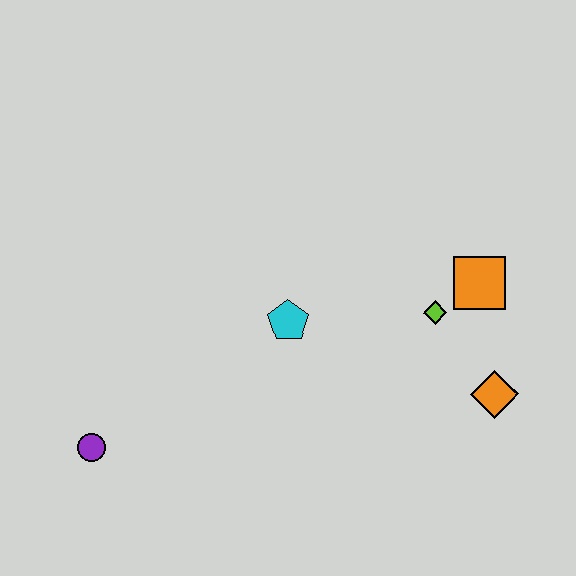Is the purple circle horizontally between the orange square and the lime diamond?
No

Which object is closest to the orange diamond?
The lime diamond is closest to the orange diamond.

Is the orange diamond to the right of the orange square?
Yes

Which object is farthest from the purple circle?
The orange square is farthest from the purple circle.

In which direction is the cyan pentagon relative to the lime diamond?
The cyan pentagon is to the left of the lime diamond.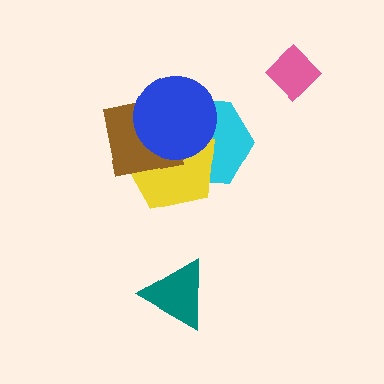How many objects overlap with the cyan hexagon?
3 objects overlap with the cyan hexagon.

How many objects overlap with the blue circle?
3 objects overlap with the blue circle.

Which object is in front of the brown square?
The blue circle is in front of the brown square.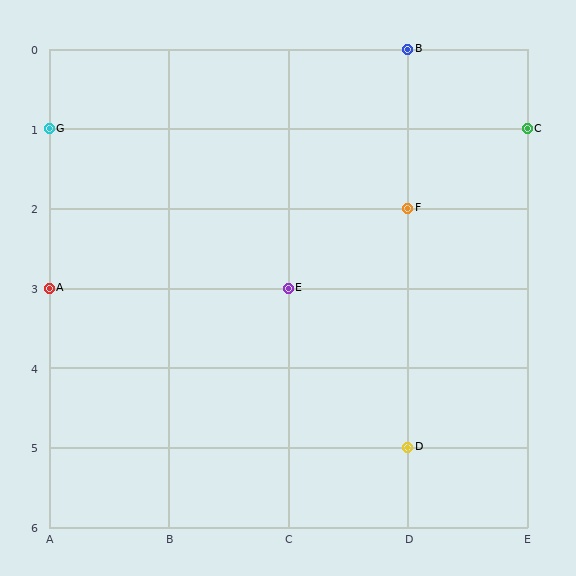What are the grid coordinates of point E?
Point E is at grid coordinates (C, 3).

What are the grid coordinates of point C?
Point C is at grid coordinates (E, 1).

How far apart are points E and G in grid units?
Points E and G are 2 columns and 2 rows apart (about 2.8 grid units diagonally).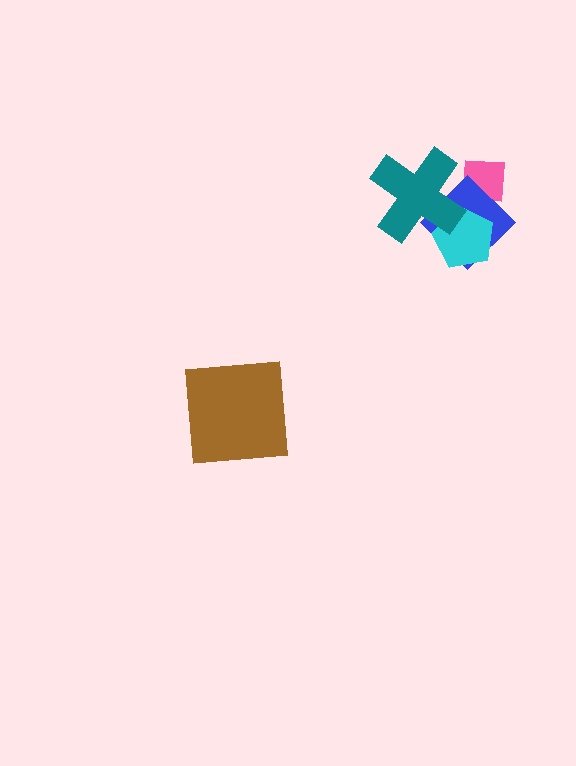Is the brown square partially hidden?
No, no other shape covers it.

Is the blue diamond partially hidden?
Yes, it is partially covered by another shape.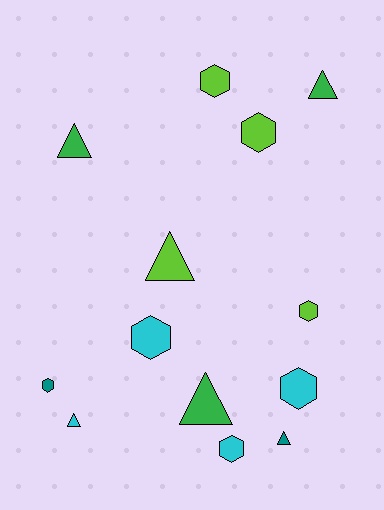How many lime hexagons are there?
There are 3 lime hexagons.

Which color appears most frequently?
Cyan, with 4 objects.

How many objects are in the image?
There are 13 objects.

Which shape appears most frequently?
Hexagon, with 7 objects.